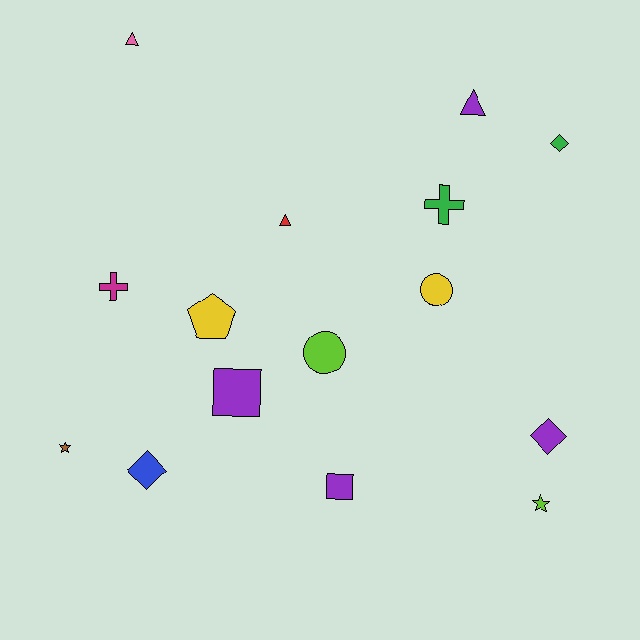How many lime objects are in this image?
There are 2 lime objects.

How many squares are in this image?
There are 2 squares.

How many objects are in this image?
There are 15 objects.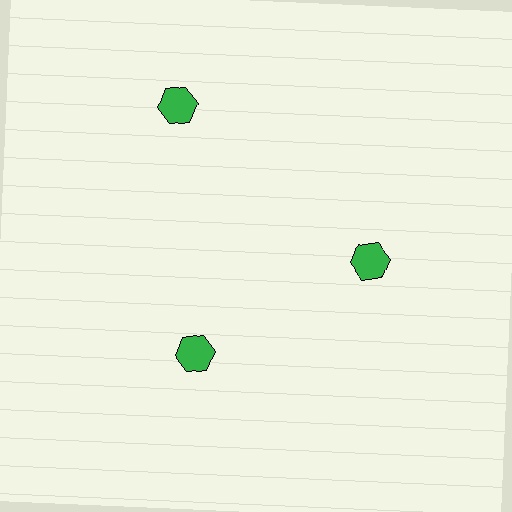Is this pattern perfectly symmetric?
No. The 3 green hexagons are arranged in a ring, but one element near the 11 o'clock position is pushed outward from the center, breaking the 3-fold rotational symmetry.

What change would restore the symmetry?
The symmetry would be restored by moving it inward, back onto the ring so that all 3 hexagons sit at equal angles and equal distance from the center.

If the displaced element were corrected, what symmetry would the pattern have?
It would have 3-fold rotational symmetry — the pattern would map onto itself every 120 degrees.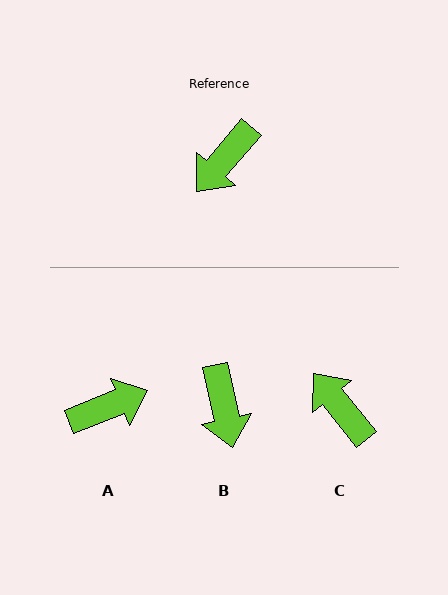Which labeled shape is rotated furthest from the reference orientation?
A, about 152 degrees away.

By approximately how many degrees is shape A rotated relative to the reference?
Approximately 152 degrees counter-clockwise.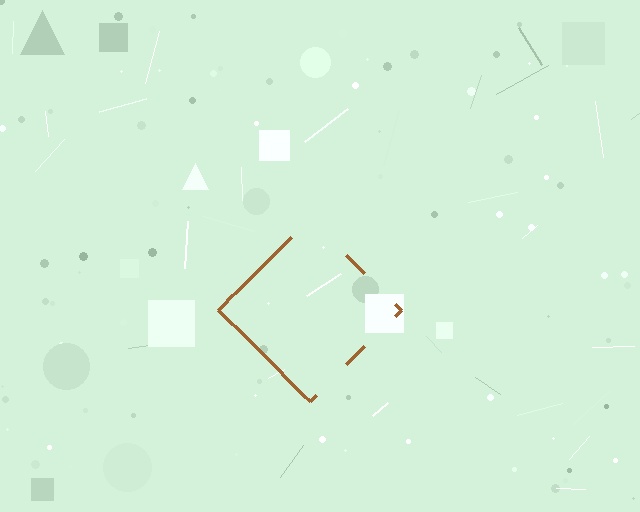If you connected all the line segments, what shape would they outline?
They would outline a diamond.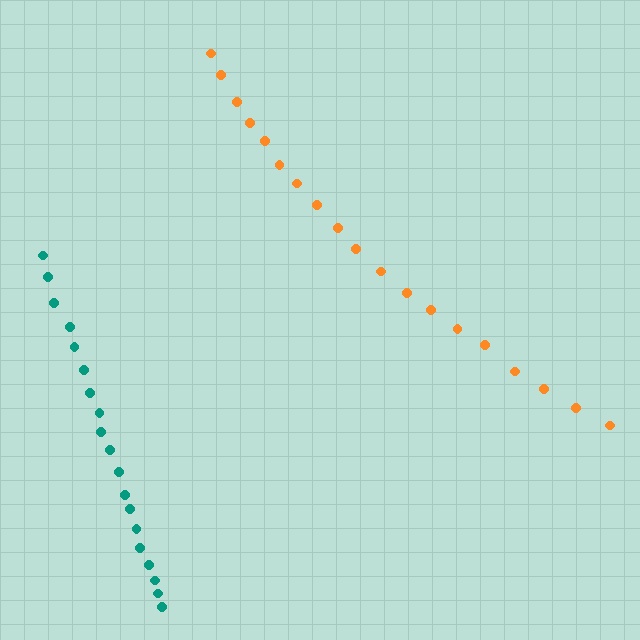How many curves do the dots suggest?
There are 2 distinct paths.